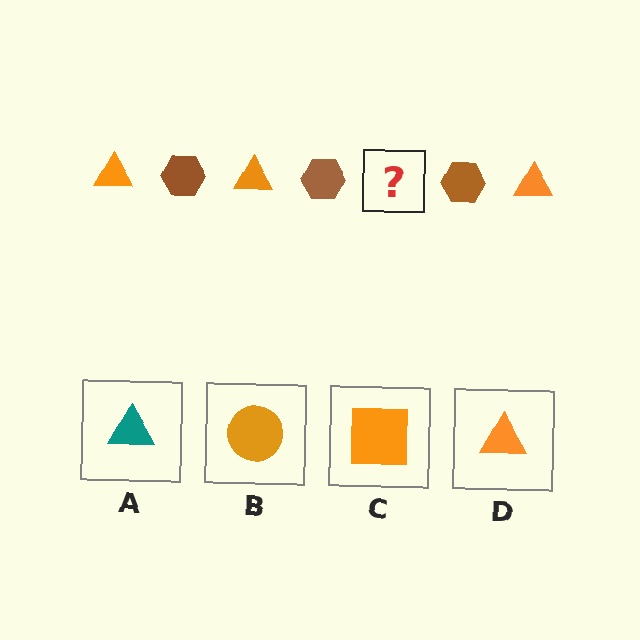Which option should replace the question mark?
Option D.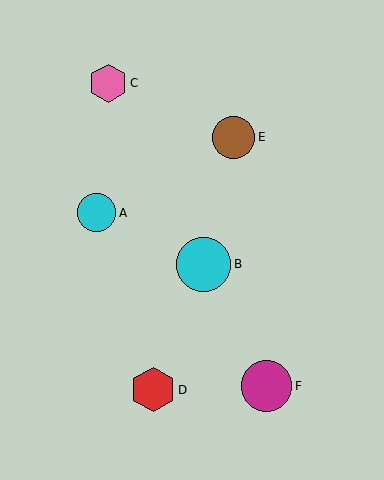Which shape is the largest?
The cyan circle (labeled B) is the largest.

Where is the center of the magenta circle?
The center of the magenta circle is at (267, 386).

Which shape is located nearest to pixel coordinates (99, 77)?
The pink hexagon (labeled C) at (108, 83) is nearest to that location.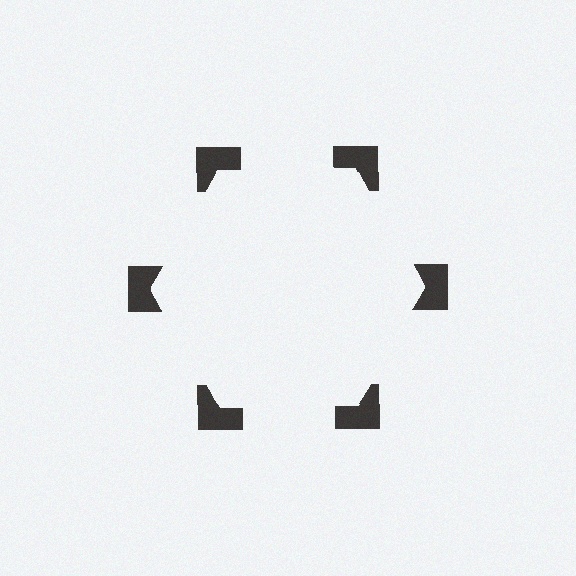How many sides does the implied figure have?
6 sides.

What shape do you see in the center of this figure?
An illusory hexagon — its edges are inferred from the aligned wedge cuts in the notched squares, not physically drawn.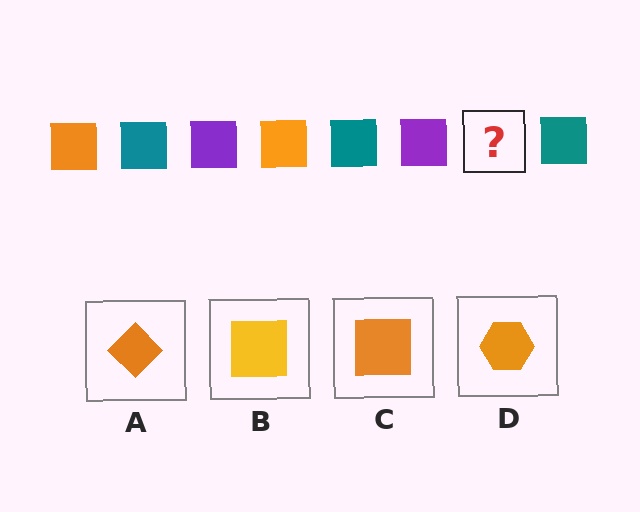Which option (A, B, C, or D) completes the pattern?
C.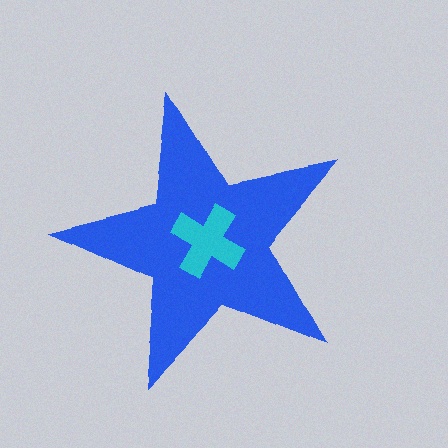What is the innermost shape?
The cyan cross.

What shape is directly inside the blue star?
The cyan cross.